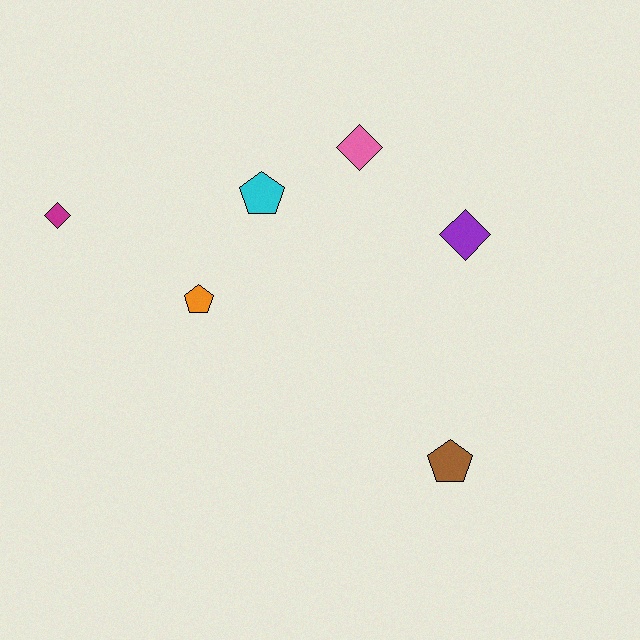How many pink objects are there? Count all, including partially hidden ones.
There is 1 pink object.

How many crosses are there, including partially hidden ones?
There are no crosses.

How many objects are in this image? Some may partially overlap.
There are 6 objects.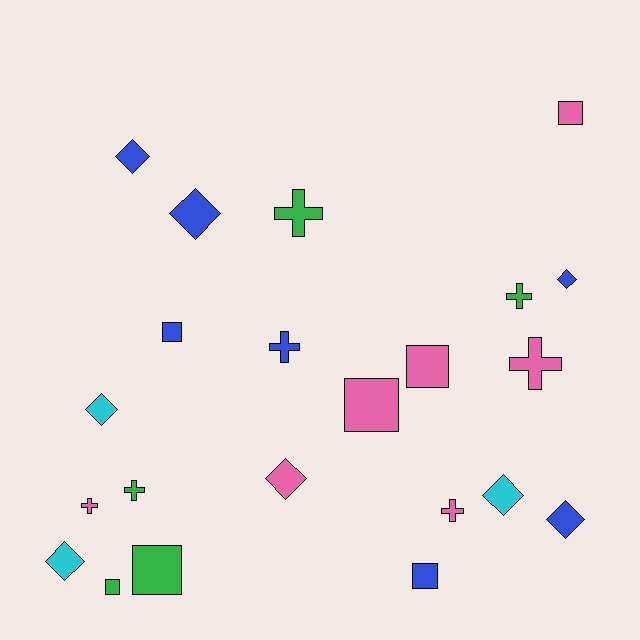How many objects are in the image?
There are 22 objects.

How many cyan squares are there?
There are no cyan squares.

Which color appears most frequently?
Pink, with 7 objects.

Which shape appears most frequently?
Diamond, with 8 objects.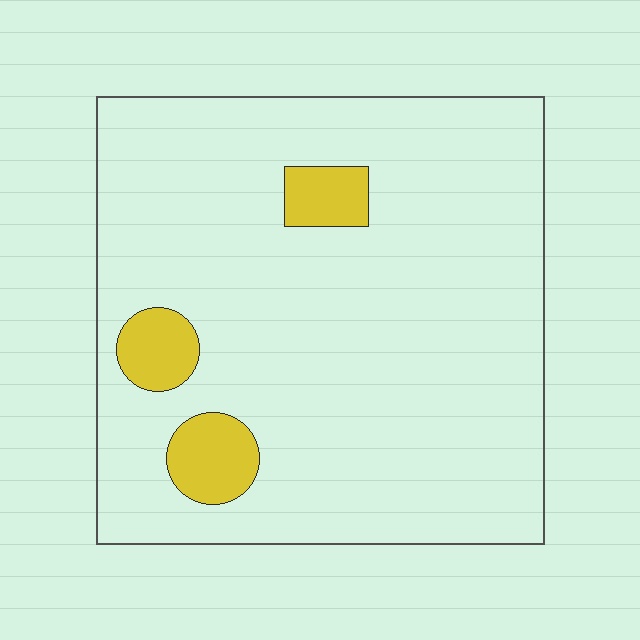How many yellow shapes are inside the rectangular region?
3.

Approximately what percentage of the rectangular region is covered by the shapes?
Approximately 10%.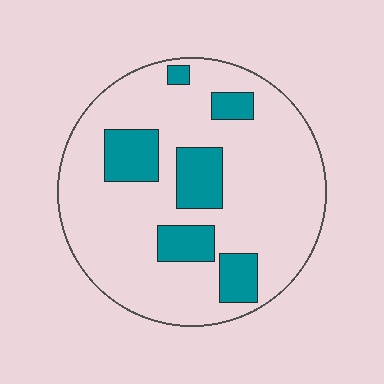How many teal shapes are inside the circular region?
6.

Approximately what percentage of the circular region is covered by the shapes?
Approximately 20%.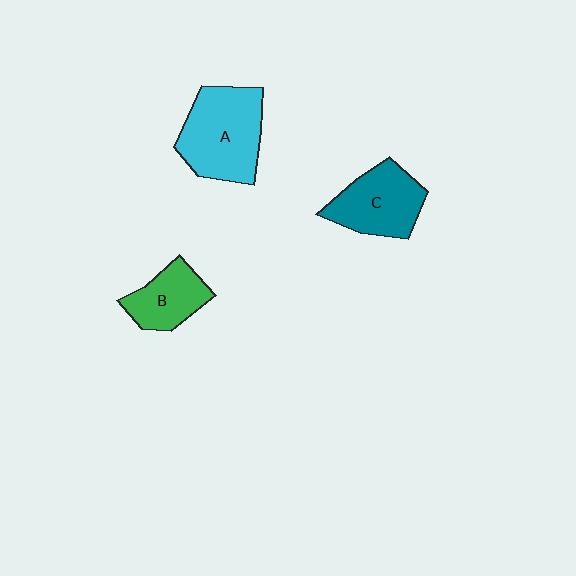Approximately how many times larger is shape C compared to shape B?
Approximately 1.3 times.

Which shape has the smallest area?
Shape B (green).